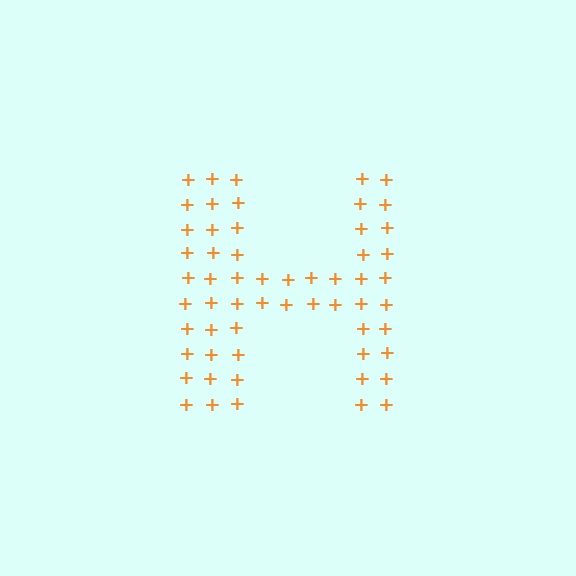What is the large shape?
The large shape is the letter H.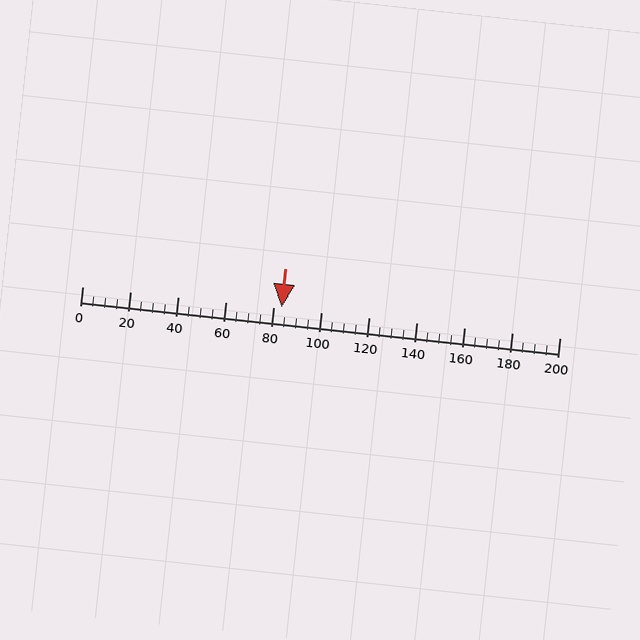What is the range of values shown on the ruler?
The ruler shows values from 0 to 200.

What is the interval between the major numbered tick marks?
The major tick marks are spaced 20 units apart.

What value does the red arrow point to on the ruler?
The red arrow points to approximately 84.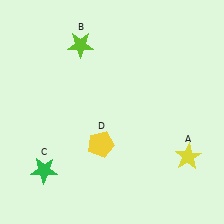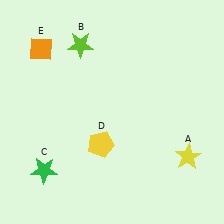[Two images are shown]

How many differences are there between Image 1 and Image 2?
There is 1 difference between the two images.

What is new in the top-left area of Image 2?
An orange diamond (E) was added in the top-left area of Image 2.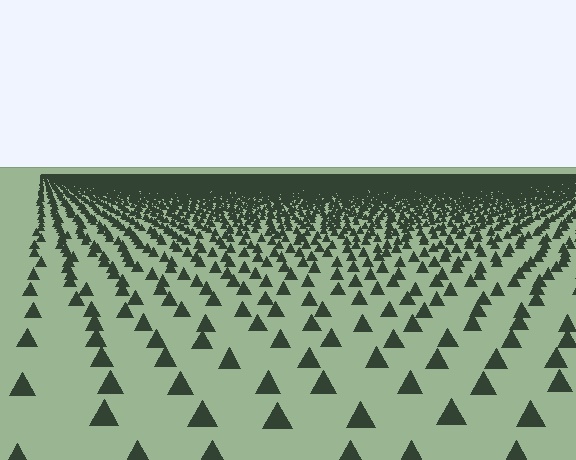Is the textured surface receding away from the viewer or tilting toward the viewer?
The surface is receding away from the viewer. Texture elements get smaller and denser toward the top.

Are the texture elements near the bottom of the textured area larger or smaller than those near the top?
Larger. Near the bottom, elements are closer to the viewer and appear at a bigger on-screen size.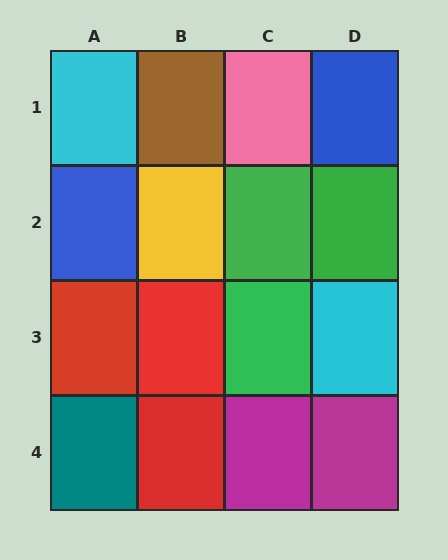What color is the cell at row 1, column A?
Cyan.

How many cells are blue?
2 cells are blue.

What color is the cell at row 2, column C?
Green.